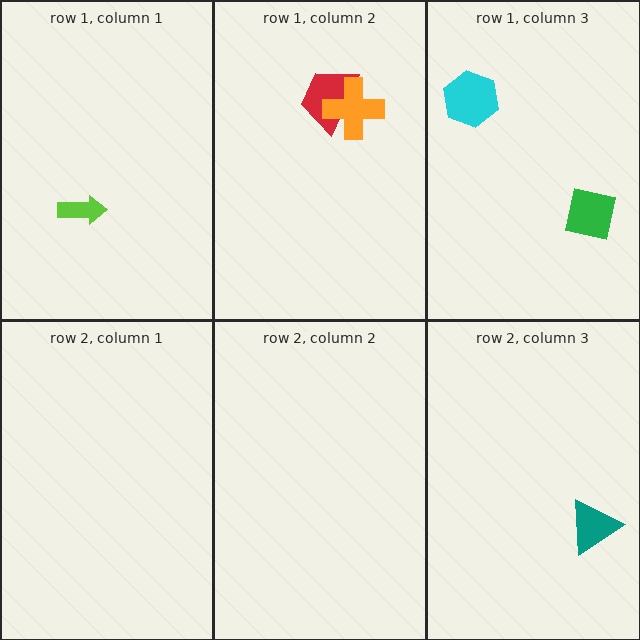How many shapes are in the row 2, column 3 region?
1.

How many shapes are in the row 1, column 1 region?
1.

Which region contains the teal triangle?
The row 2, column 3 region.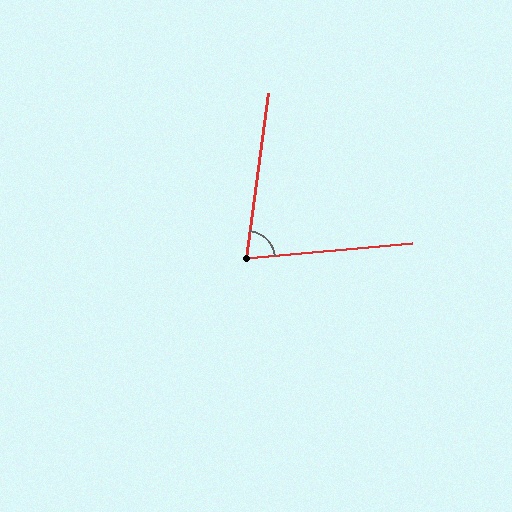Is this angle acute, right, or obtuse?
It is acute.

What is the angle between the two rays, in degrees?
Approximately 77 degrees.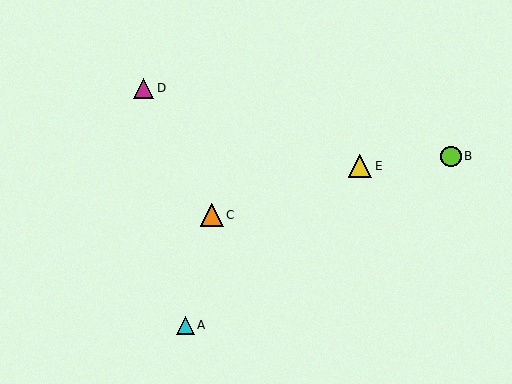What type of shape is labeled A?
Shape A is a cyan triangle.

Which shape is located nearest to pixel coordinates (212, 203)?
The orange triangle (labeled C) at (212, 215) is nearest to that location.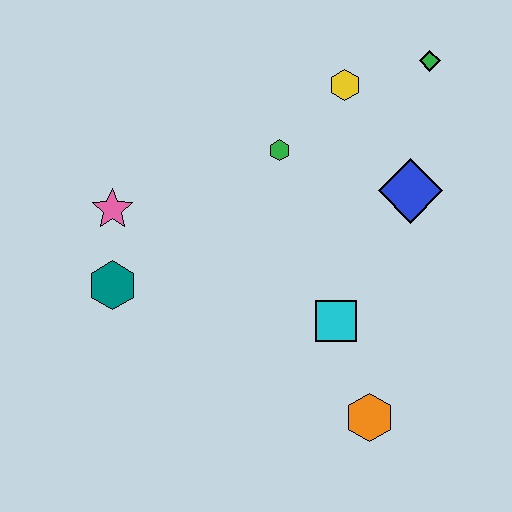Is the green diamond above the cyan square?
Yes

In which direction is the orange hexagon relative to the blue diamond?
The orange hexagon is below the blue diamond.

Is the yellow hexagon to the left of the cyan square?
No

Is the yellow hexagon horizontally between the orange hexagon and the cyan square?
Yes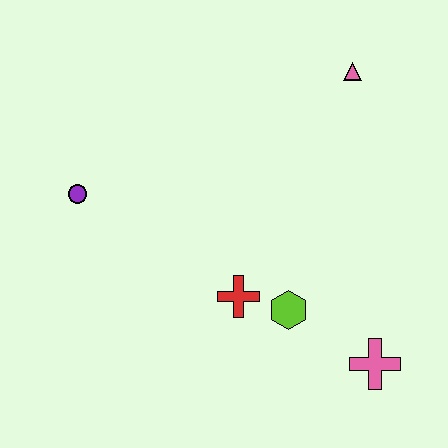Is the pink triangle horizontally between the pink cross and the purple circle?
Yes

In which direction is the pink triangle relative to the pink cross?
The pink triangle is above the pink cross.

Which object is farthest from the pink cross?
The purple circle is farthest from the pink cross.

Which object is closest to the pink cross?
The lime hexagon is closest to the pink cross.